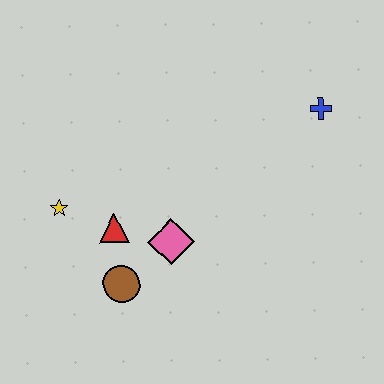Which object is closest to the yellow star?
The red triangle is closest to the yellow star.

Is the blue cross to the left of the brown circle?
No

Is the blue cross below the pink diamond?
No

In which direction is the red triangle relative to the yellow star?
The red triangle is to the right of the yellow star.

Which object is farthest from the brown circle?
The blue cross is farthest from the brown circle.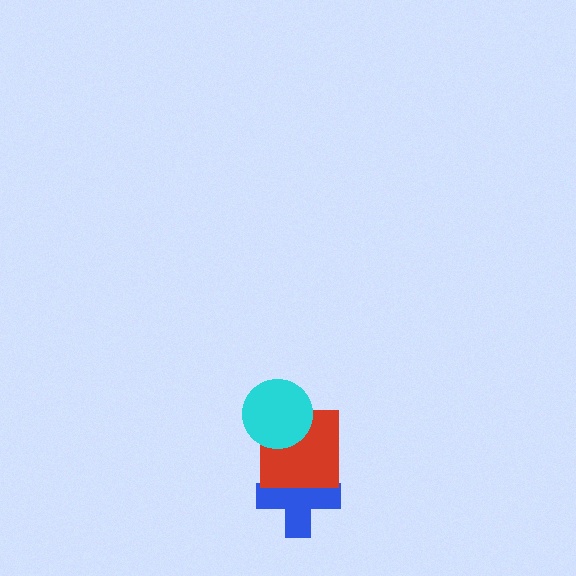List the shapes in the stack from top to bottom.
From top to bottom: the cyan circle, the red square, the blue cross.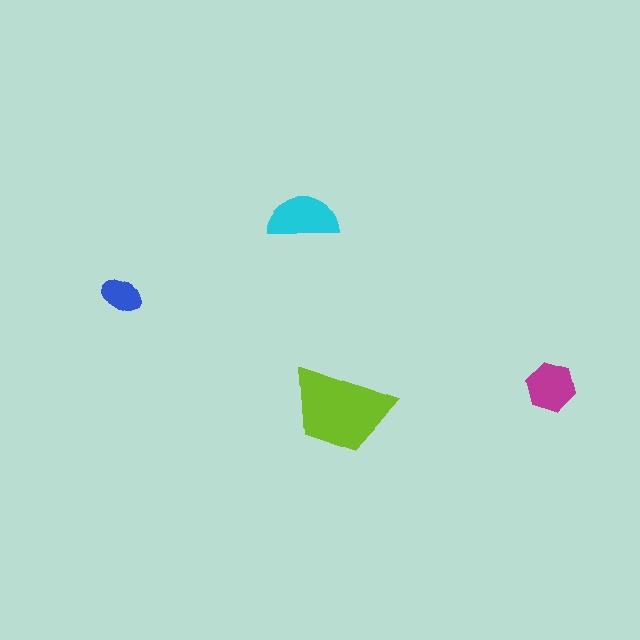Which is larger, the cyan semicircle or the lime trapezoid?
The lime trapezoid.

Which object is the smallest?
The blue ellipse.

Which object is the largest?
The lime trapezoid.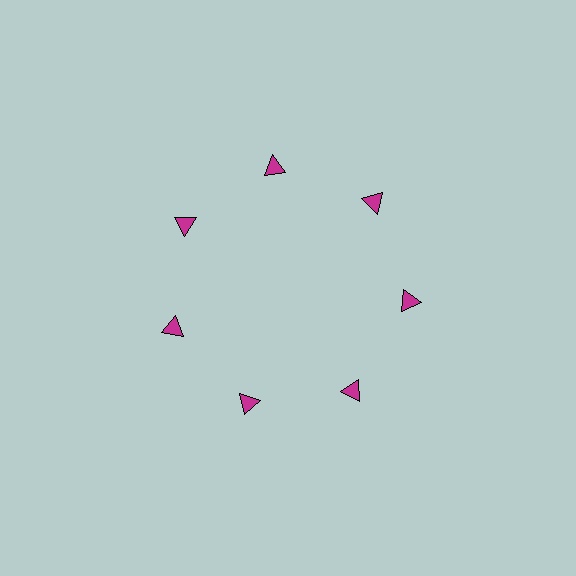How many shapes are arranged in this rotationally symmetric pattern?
There are 7 shapes, arranged in 7 groups of 1.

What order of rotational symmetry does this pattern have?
This pattern has 7-fold rotational symmetry.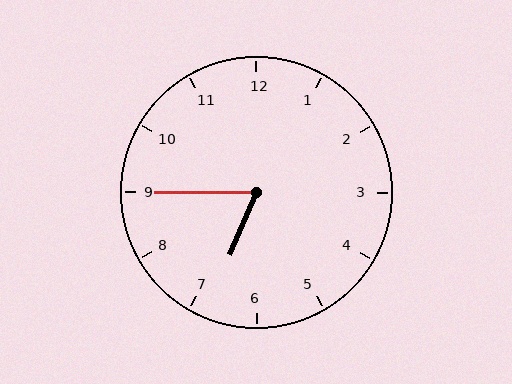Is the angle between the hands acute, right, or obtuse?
It is acute.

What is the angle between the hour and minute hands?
Approximately 68 degrees.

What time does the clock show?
6:45.